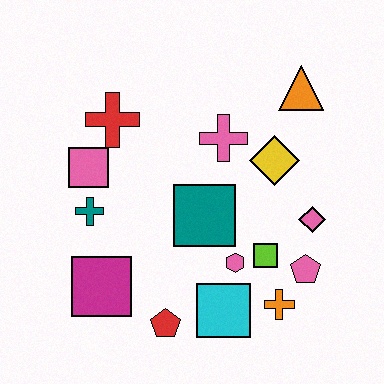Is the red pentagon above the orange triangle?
No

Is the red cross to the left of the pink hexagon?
Yes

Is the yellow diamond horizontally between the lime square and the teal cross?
No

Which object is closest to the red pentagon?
The cyan square is closest to the red pentagon.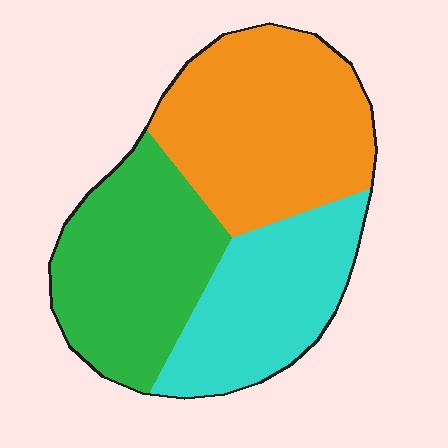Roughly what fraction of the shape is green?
Green covers roughly 35% of the shape.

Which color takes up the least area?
Cyan, at roughly 30%.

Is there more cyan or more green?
Green.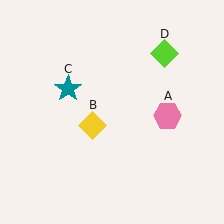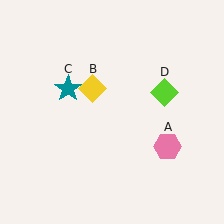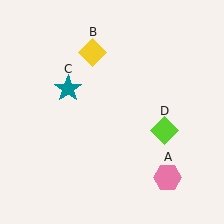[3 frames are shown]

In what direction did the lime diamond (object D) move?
The lime diamond (object D) moved down.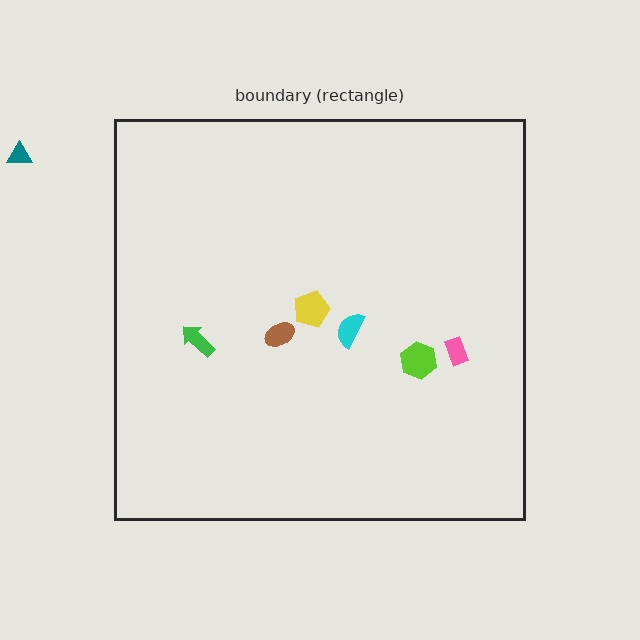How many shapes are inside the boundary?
6 inside, 1 outside.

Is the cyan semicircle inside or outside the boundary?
Inside.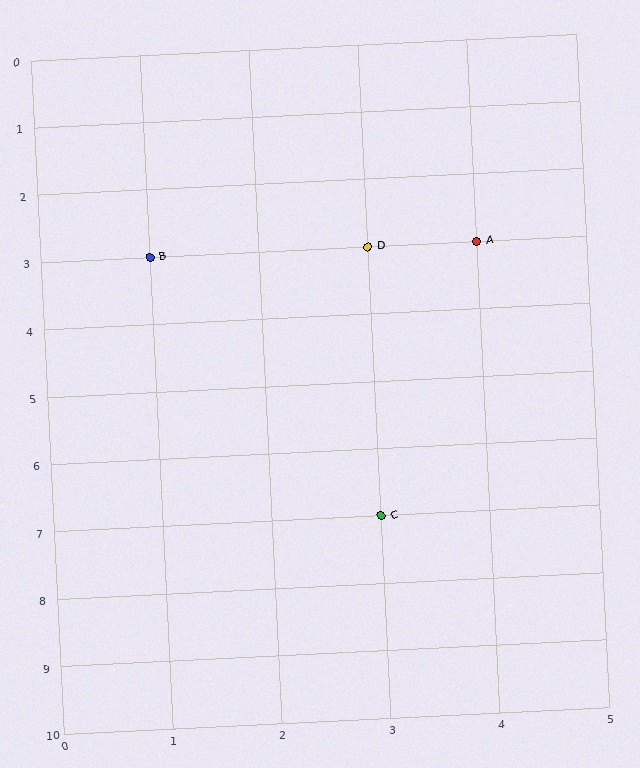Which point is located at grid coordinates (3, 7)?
Point C is at (3, 7).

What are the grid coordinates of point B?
Point B is at grid coordinates (1, 3).